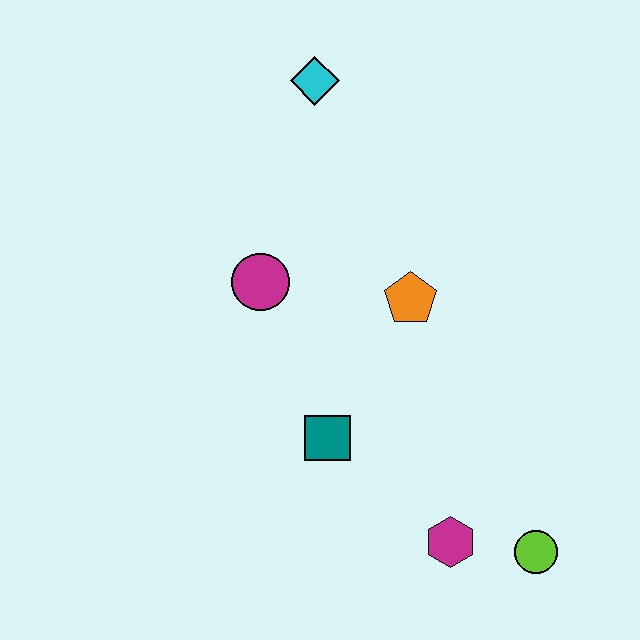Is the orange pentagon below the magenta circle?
Yes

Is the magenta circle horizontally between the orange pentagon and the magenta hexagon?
No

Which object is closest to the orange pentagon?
The magenta circle is closest to the orange pentagon.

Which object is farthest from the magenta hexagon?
The cyan diamond is farthest from the magenta hexagon.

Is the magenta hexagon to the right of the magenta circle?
Yes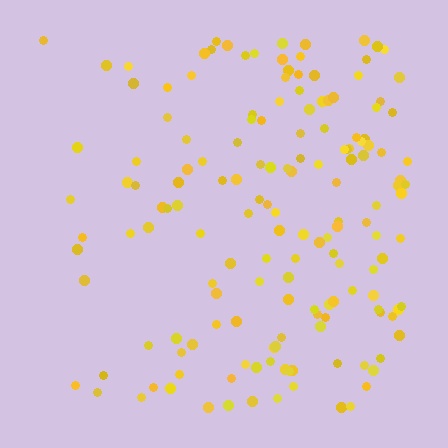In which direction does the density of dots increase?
From left to right, with the right side densest.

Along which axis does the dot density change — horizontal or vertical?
Horizontal.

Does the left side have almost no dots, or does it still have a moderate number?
Still a moderate number, just noticeably fewer than the right.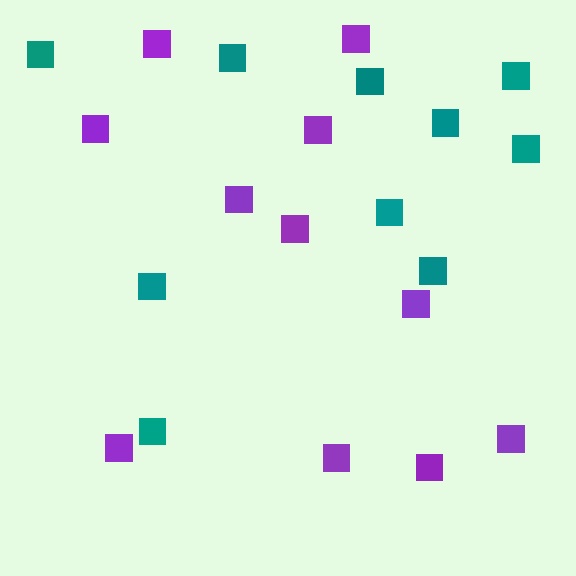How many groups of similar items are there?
There are 2 groups: one group of teal squares (10) and one group of purple squares (11).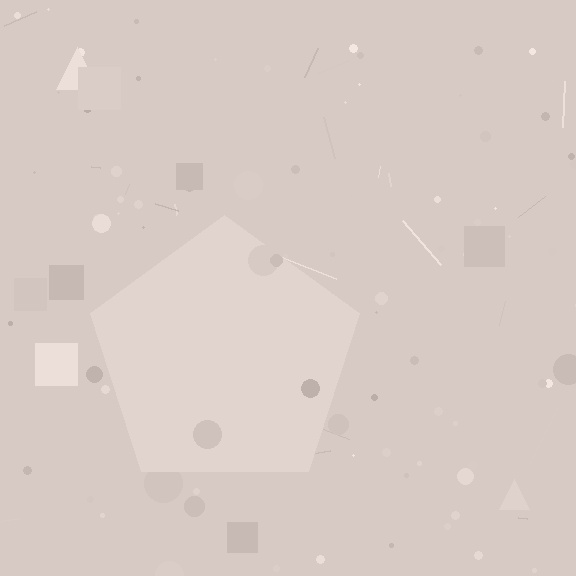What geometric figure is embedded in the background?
A pentagon is embedded in the background.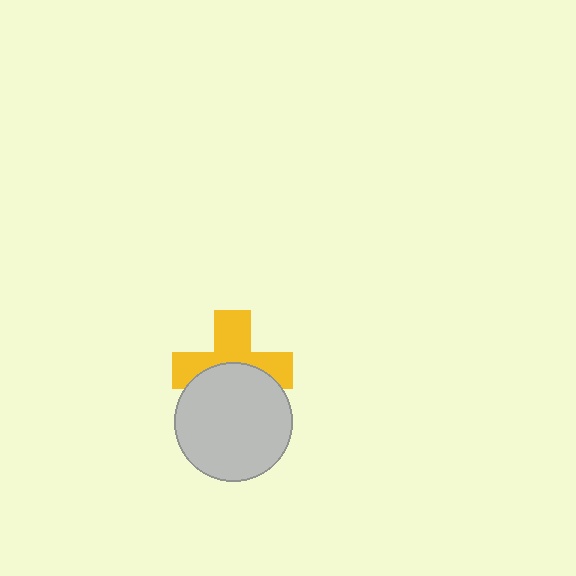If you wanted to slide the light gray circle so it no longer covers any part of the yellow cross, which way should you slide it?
Slide it down — that is the most direct way to separate the two shapes.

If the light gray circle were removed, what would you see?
You would see the complete yellow cross.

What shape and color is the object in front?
The object in front is a light gray circle.